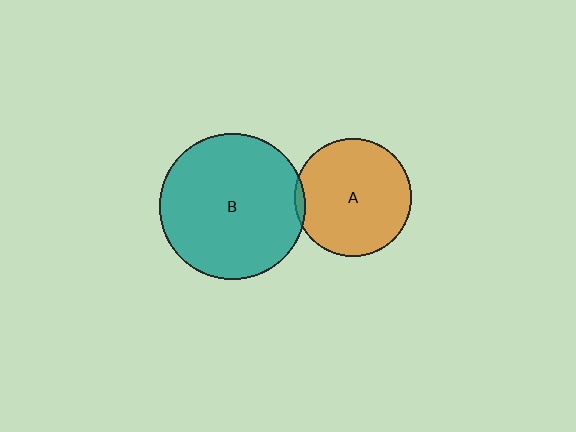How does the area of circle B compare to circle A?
Approximately 1.5 times.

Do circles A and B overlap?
Yes.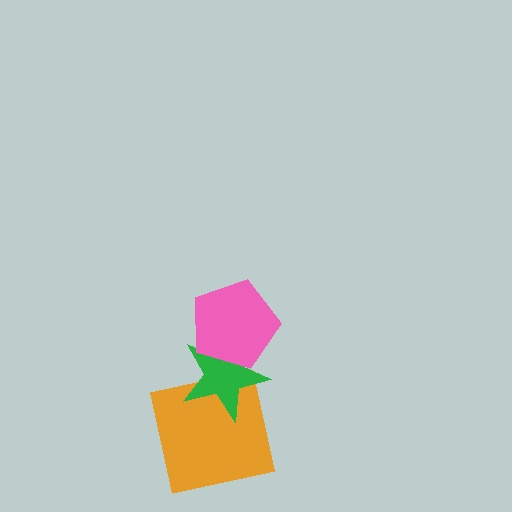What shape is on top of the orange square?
The green star is on top of the orange square.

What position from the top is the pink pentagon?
The pink pentagon is 1st from the top.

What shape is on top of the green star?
The pink pentagon is on top of the green star.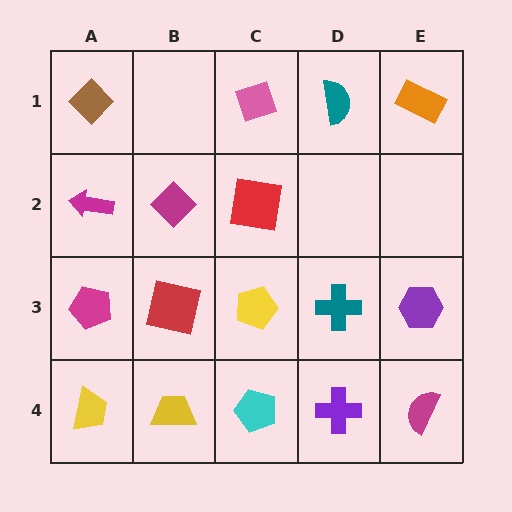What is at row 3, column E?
A purple hexagon.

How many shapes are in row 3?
5 shapes.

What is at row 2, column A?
A magenta arrow.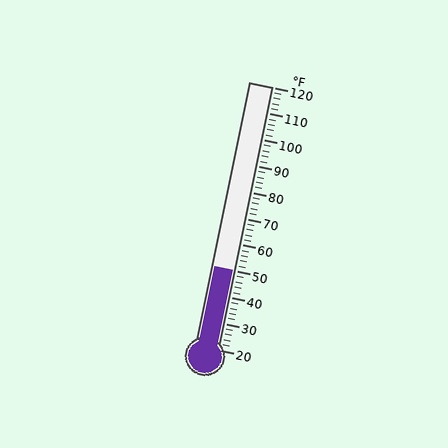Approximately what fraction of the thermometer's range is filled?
The thermometer is filled to approximately 30% of its range.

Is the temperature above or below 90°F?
The temperature is below 90°F.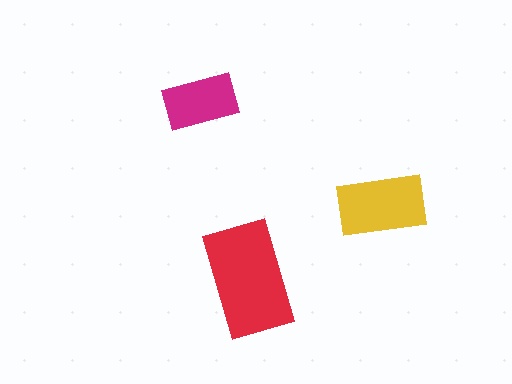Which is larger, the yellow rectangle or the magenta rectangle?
The yellow one.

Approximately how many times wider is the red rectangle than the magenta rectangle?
About 1.5 times wider.